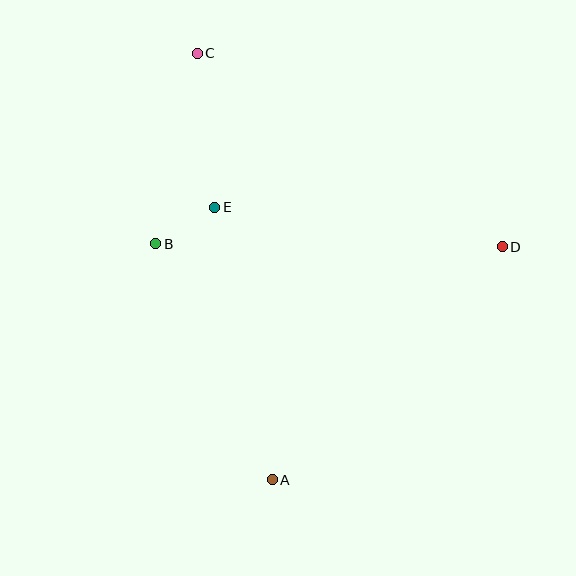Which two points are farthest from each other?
Points A and C are farthest from each other.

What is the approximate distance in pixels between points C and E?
The distance between C and E is approximately 155 pixels.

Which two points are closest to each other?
Points B and E are closest to each other.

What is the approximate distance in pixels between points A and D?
The distance between A and D is approximately 327 pixels.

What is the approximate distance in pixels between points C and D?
The distance between C and D is approximately 361 pixels.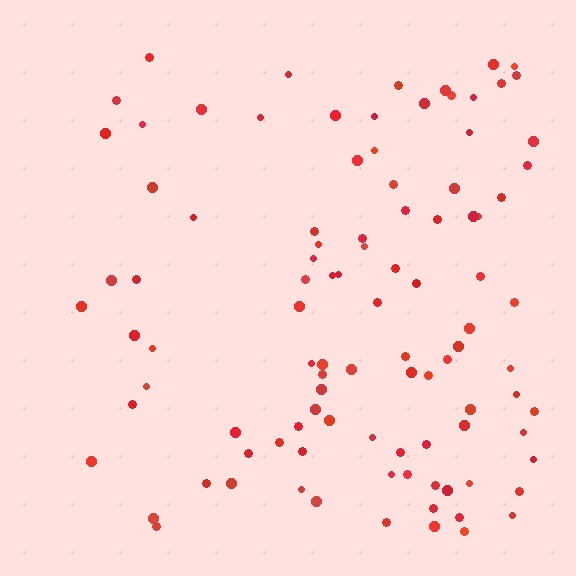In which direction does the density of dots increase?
From left to right, with the right side densest.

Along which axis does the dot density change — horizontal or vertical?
Horizontal.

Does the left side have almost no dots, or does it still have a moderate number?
Still a moderate number, just noticeably fewer than the right.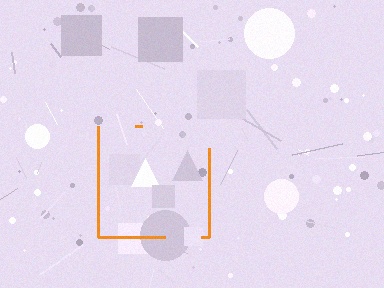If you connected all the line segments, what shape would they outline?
They would outline a square.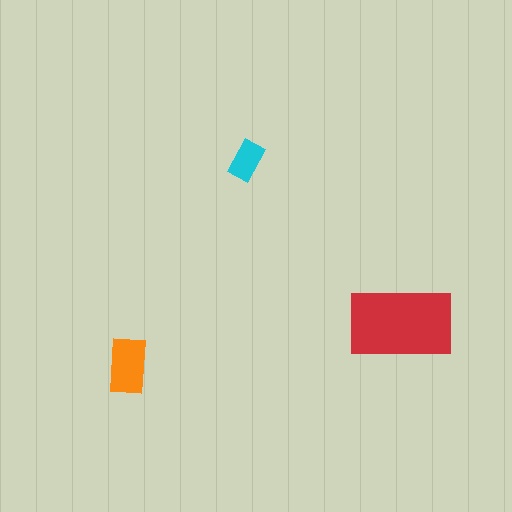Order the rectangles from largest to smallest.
the red one, the orange one, the cyan one.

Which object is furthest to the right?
The red rectangle is rightmost.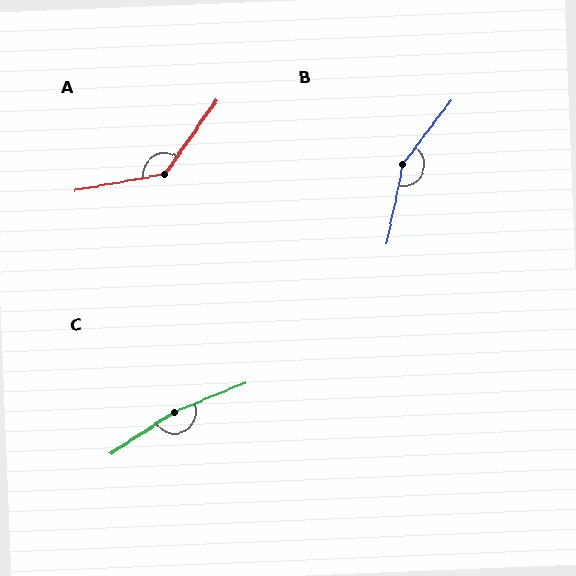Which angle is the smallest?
A, at approximately 135 degrees.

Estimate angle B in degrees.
Approximately 154 degrees.